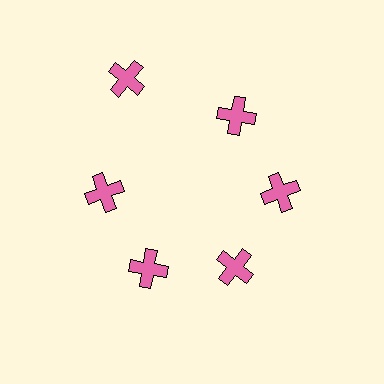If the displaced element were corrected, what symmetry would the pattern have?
It would have 6-fold rotational symmetry — the pattern would map onto itself every 60 degrees.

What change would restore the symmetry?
The symmetry would be restored by moving it inward, back onto the ring so that all 6 crosses sit at equal angles and equal distance from the center.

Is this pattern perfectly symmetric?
No. The 6 pink crosses are arranged in a ring, but one element near the 11 o'clock position is pushed outward from the center, breaking the 6-fold rotational symmetry.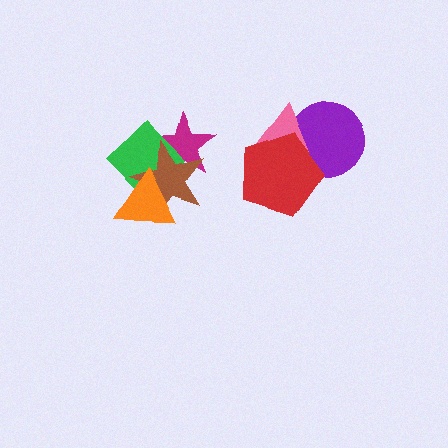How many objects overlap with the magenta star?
2 objects overlap with the magenta star.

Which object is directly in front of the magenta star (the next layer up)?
The green diamond is directly in front of the magenta star.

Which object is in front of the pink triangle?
The red pentagon is in front of the pink triangle.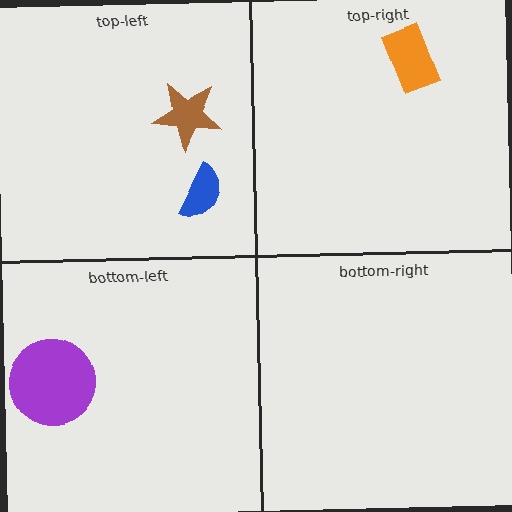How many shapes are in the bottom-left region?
1.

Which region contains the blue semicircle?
The top-left region.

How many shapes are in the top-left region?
2.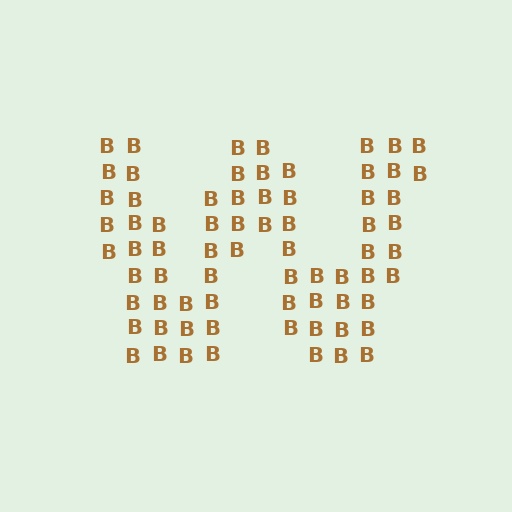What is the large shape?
The large shape is the letter W.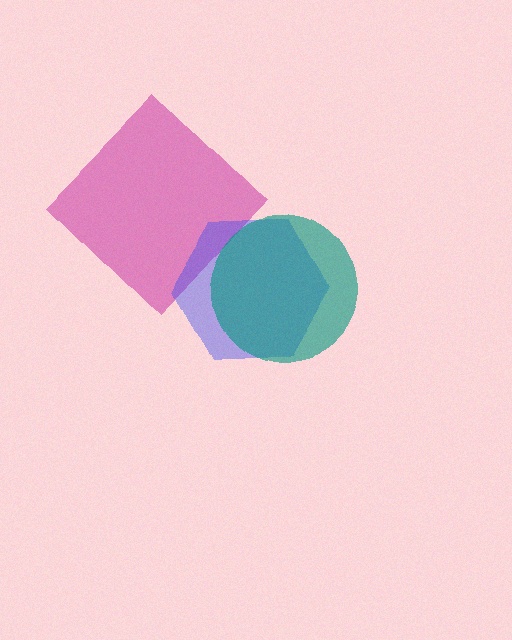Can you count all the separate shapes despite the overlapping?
Yes, there are 3 separate shapes.